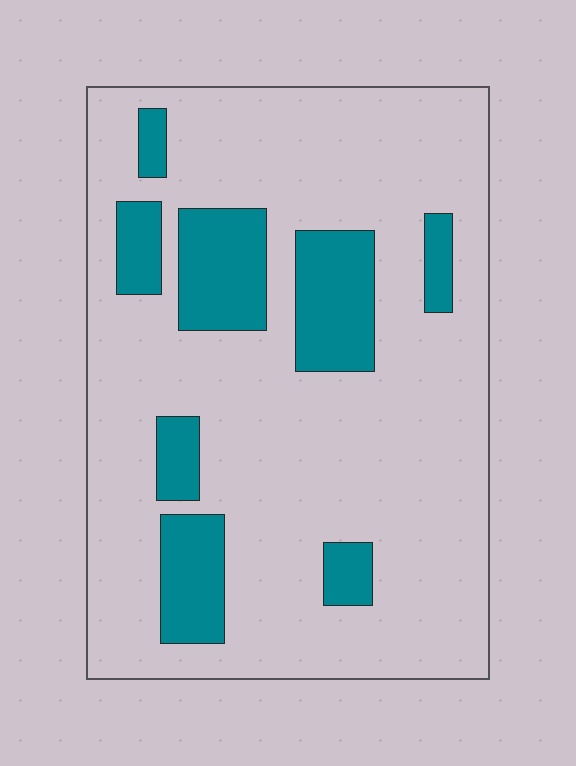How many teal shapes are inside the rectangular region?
8.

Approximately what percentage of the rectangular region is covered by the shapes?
Approximately 20%.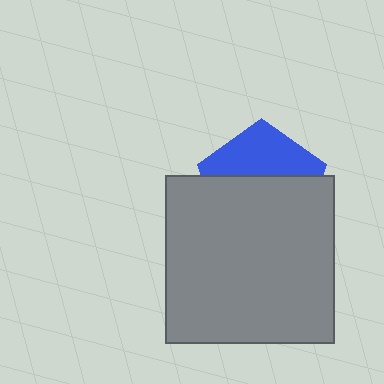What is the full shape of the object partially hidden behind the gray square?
The partially hidden object is a blue pentagon.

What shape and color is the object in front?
The object in front is a gray square.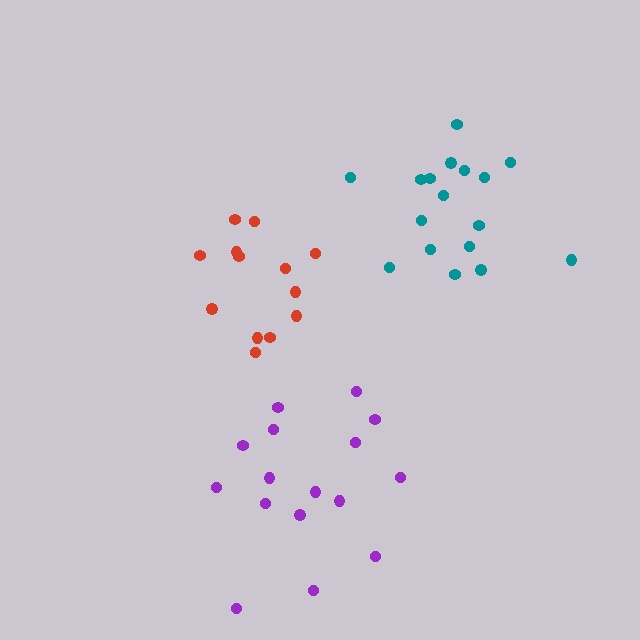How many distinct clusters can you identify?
There are 3 distinct clusters.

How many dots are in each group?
Group 1: 17 dots, Group 2: 16 dots, Group 3: 13 dots (46 total).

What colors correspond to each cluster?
The clusters are colored: teal, purple, red.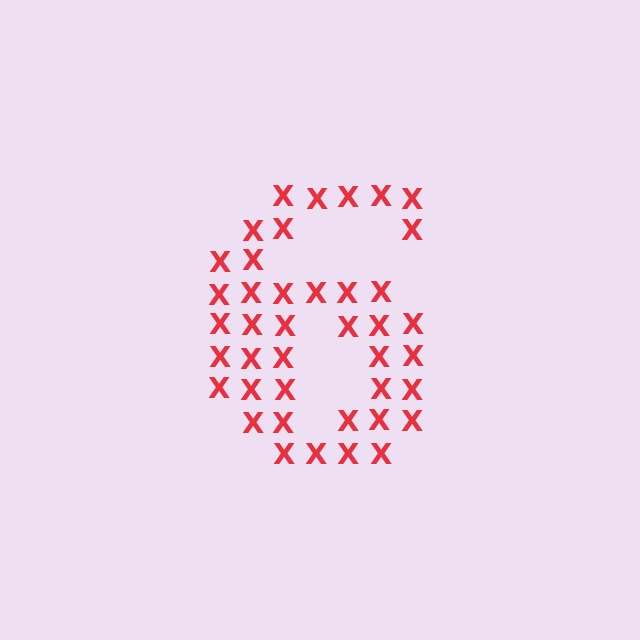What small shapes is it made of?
It is made of small letter X's.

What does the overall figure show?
The overall figure shows the digit 6.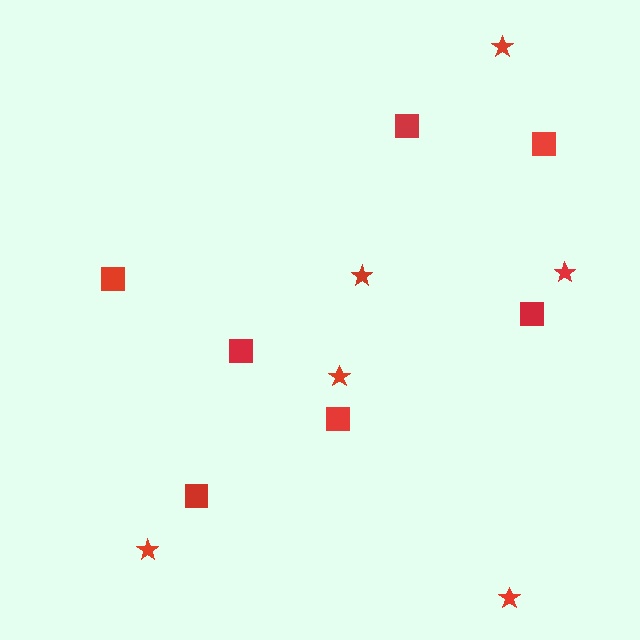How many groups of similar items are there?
There are 2 groups: one group of squares (7) and one group of stars (6).